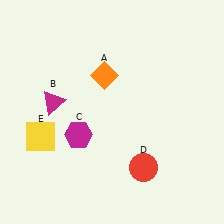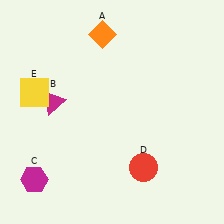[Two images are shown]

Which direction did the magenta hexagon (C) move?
The magenta hexagon (C) moved left.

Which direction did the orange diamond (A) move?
The orange diamond (A) moved up.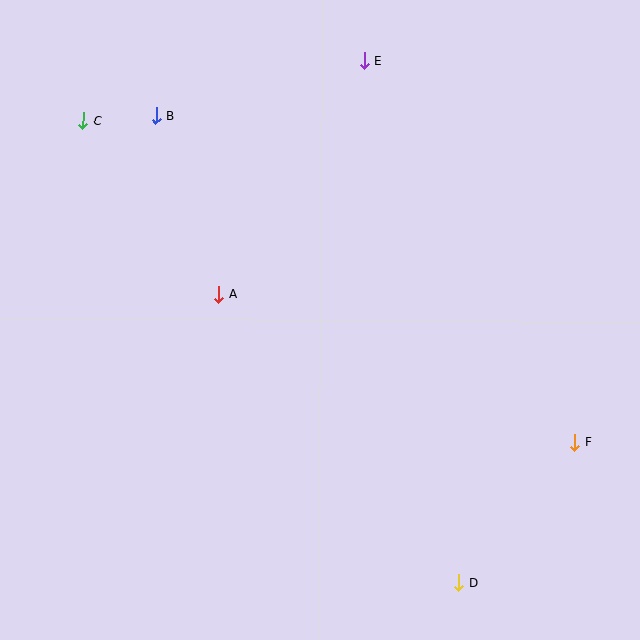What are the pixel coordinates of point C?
Point C is at (83, 121).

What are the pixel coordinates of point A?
Point A is at (219, 294).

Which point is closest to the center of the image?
Point A at (219, 294) is closest to the center.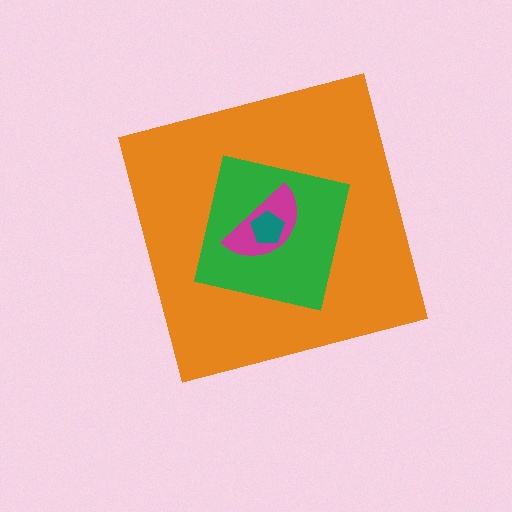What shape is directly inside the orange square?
The green square.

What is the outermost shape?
The orange square.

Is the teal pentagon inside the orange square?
Yes.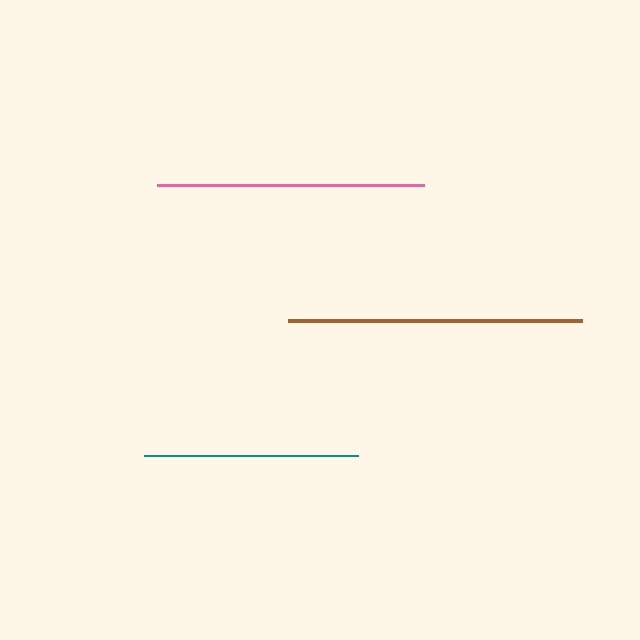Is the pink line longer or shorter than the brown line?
The brown line is longer than the pink line.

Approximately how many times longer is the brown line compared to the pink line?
The brown line is approximately 1.1 times the length of the pink line.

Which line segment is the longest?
The brown line is the longest at approximately 294 pixels.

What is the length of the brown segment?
The brown segment is approximately 294 pixels long.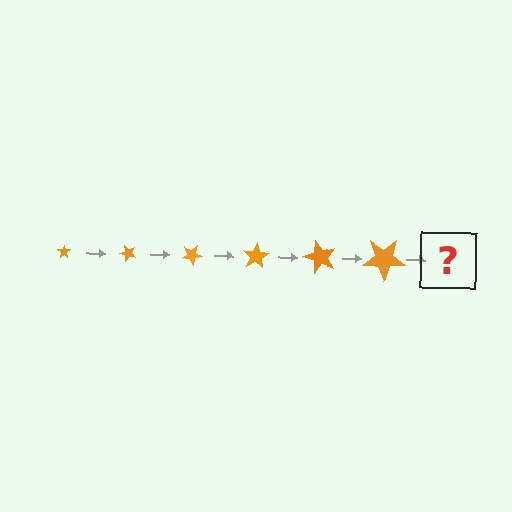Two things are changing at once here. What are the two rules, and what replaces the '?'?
The two rules are that the star grows larger each step and it rotates 50 degrees each step. The '?' should be a star, larger than the previous one and rotated 300 degrees from the start.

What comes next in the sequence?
The next element should be a star, larger than the previous one and rotated 300 degrees from the start.